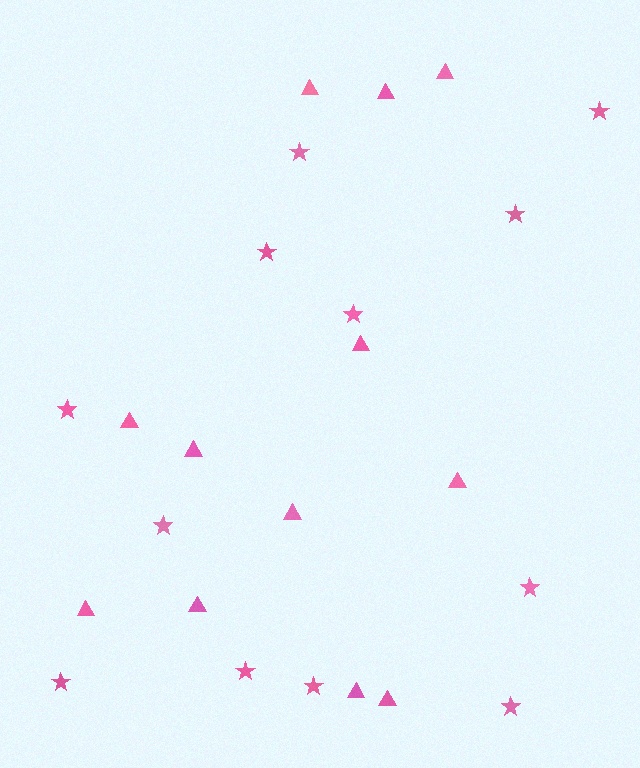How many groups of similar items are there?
There are 2 groups: one group of triangles (12) and one group of stars (12).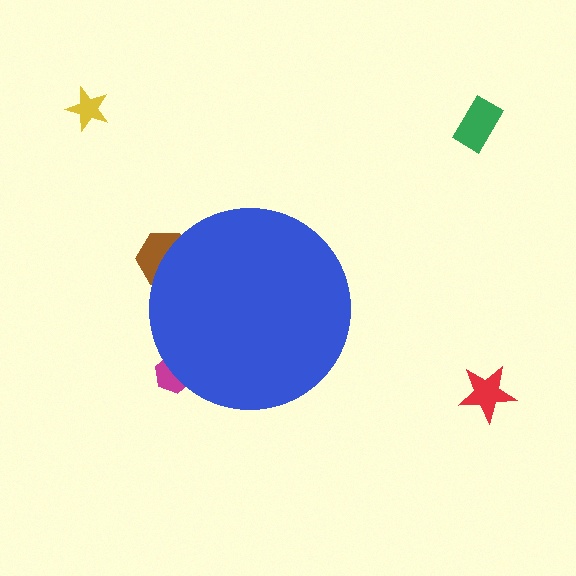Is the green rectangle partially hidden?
No, the green rectangle is fully visible.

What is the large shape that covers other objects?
A blue circle.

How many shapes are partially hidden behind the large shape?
2 shapes are partially hidden.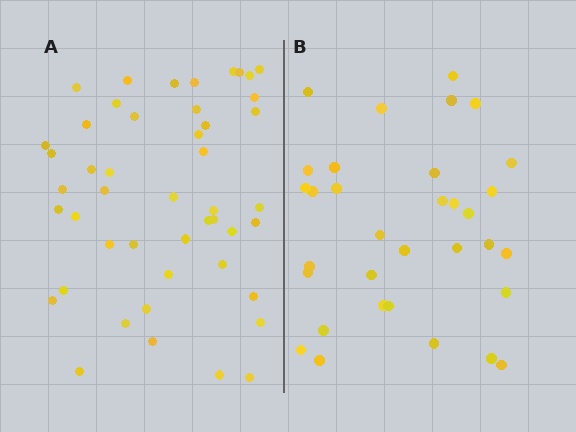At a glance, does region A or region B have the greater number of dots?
Region A (the left region) has more dots.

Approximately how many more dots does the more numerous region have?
Region A has approximately 15 more dots than region B.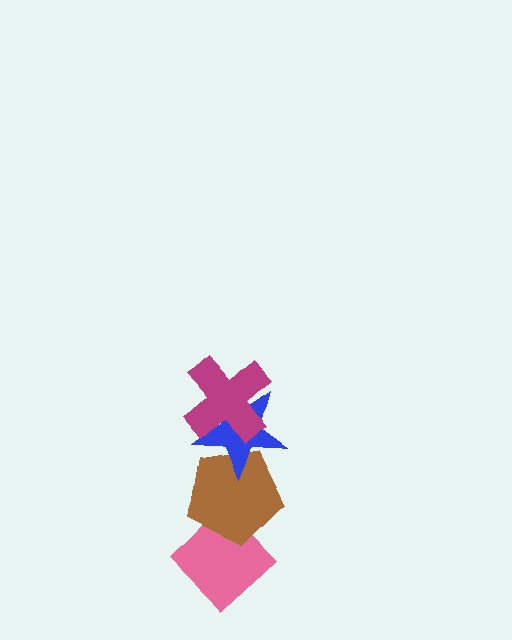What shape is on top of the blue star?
The magenta cross is on top of the blue star.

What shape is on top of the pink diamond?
The brown pentagon is on top of the pink diamond.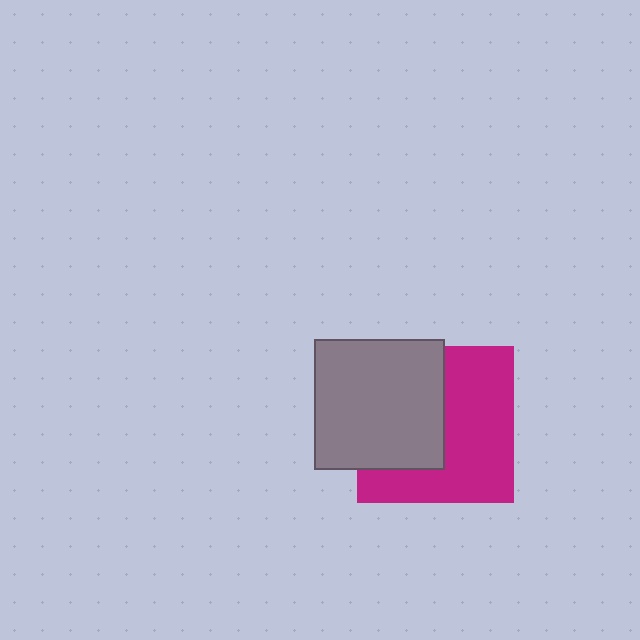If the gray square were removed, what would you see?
You would see the complete magenta square.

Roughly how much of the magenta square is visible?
About half of it is visible (roughly 56%).